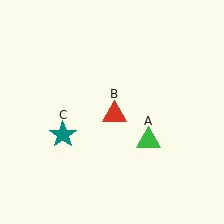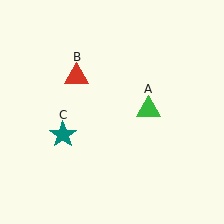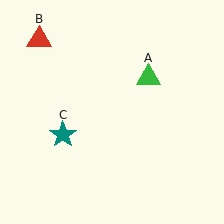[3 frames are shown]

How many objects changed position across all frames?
2 objects changed position: green triangle (object A), red triangle (object B).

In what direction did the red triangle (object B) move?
The red triangle (object B) moved up and to the left.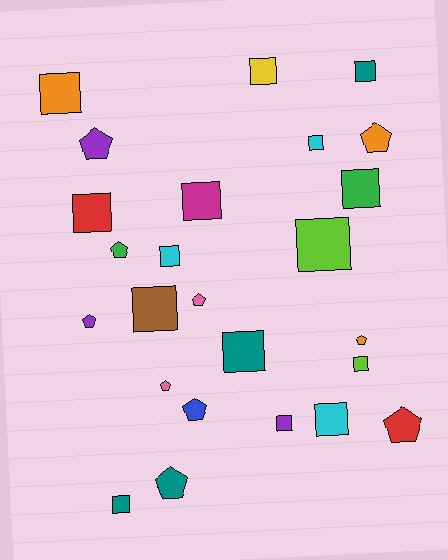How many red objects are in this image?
There are 2 red objects.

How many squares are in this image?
There are 15 squares.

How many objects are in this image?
There are 25 objects.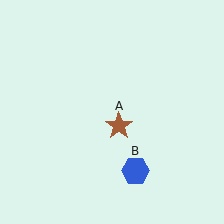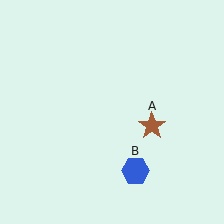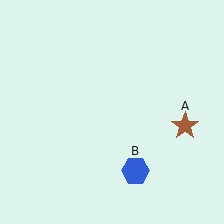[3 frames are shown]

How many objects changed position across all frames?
1 object changed position: brown star (object A).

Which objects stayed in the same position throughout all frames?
Blue hexagon (object B) remained stationary.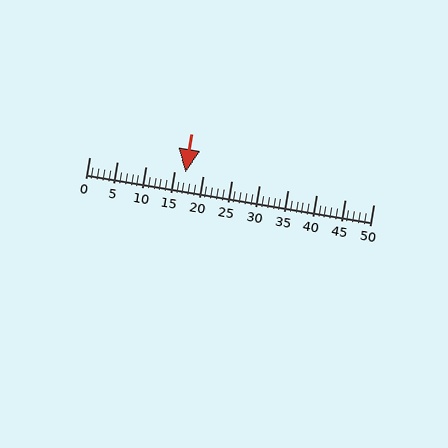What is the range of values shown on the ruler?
The ruler shows values from 0 to 50.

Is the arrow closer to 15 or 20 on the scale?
The arrow is closer to 15.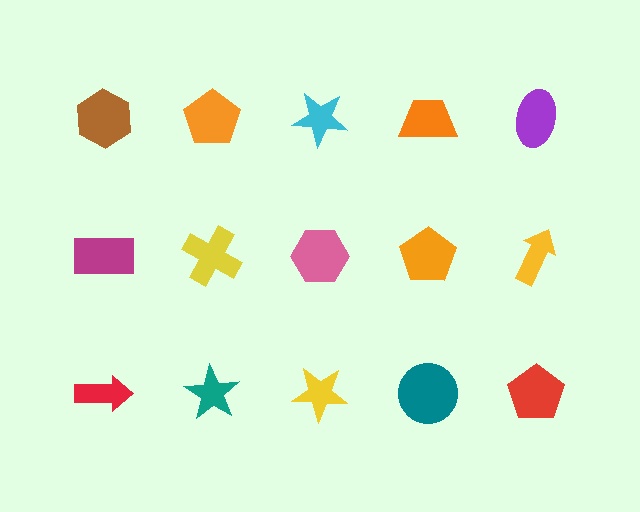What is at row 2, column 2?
A yellow cross.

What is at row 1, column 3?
A cyan star.